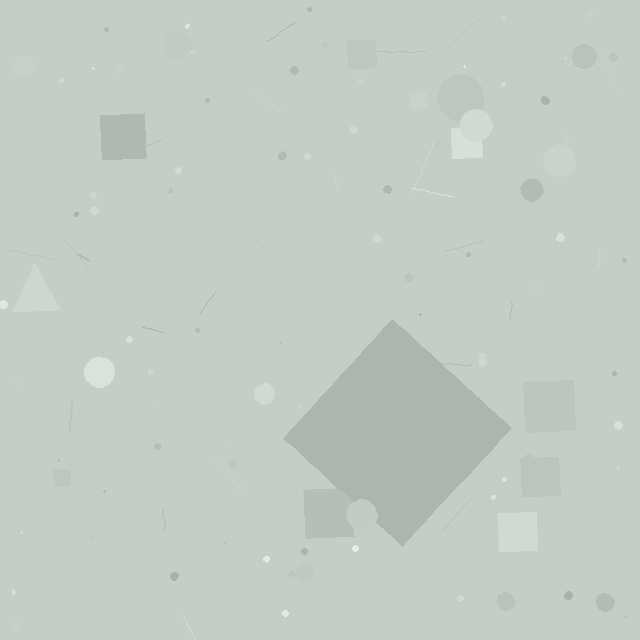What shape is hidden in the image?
A diamond is hidden in the image.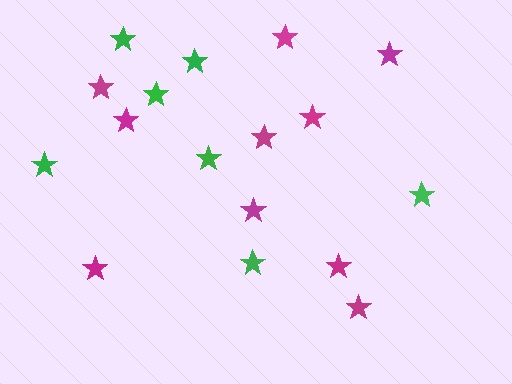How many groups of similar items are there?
There are 2 groups: one group of green stars (7) and one group of magenta stars (10).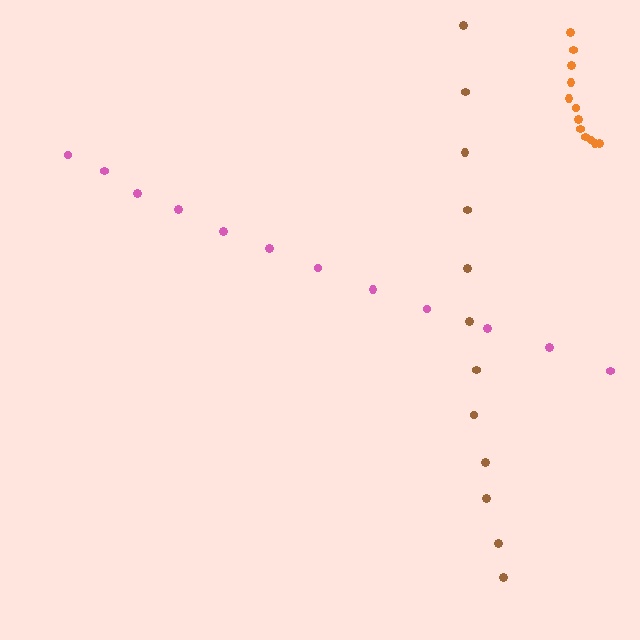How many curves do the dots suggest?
There are 3 distinct paths.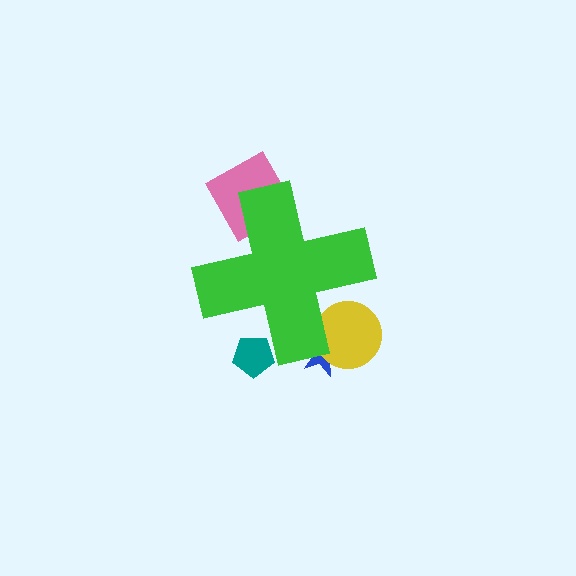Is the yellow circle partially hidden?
Yes, the yellow circle is partially hidden behind the green cross.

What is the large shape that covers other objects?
A green cross.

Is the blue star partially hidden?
Yes, the blue star is partially hidden behind the green cross.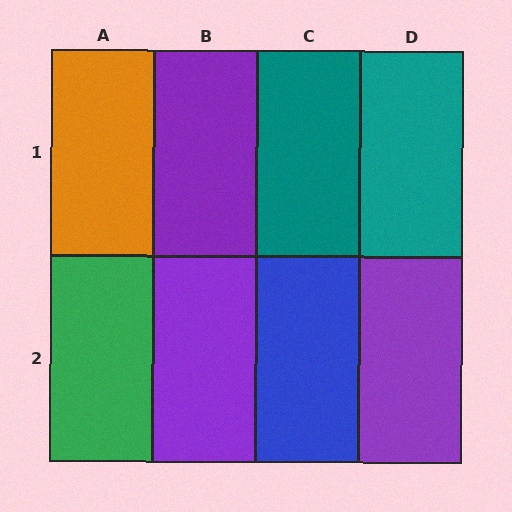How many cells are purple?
3 cells are purple.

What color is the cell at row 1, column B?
Purple.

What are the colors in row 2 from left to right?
Green, purple, blue, purple.